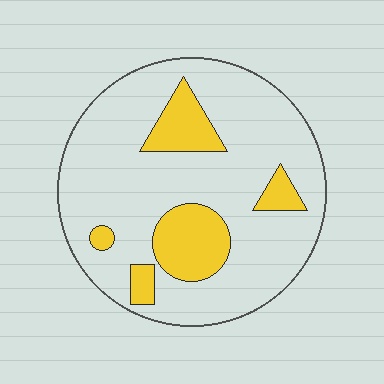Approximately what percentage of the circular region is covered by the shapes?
Approximately 20%.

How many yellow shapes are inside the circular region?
5.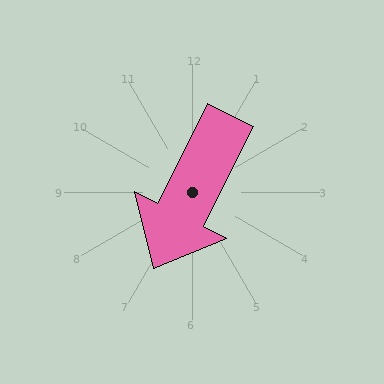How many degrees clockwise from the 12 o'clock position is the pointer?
Approximately 207 degrees.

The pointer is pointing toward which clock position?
Roughly 7 o'clock.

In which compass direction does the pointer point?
Southwest.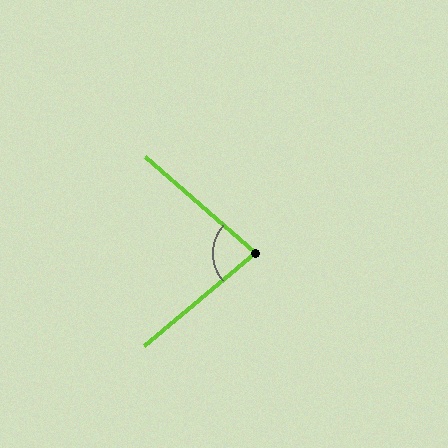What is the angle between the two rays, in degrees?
Approximately 81 degrees.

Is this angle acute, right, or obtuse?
It is acute.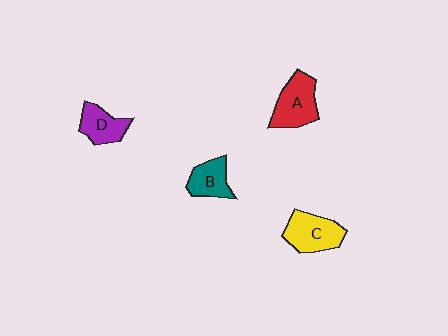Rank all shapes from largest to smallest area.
From largest to smallest: A (red), C (yellow), D (purple), B (teal).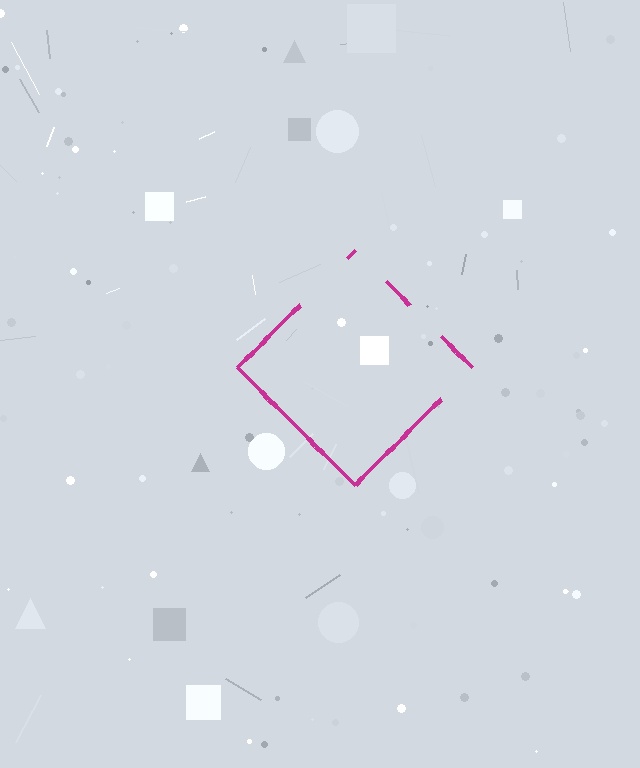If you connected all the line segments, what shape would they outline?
They would outline a diamond.